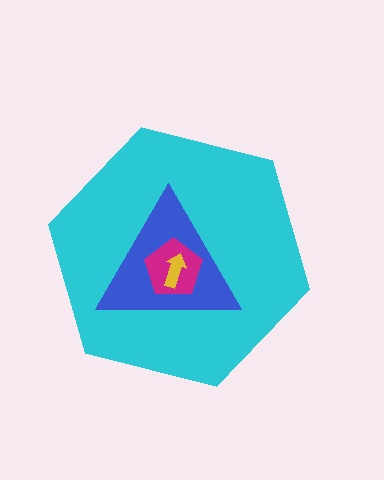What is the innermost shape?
The yellow arrow.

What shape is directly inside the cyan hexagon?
The blue triangle.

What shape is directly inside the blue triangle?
The magenta pentagon.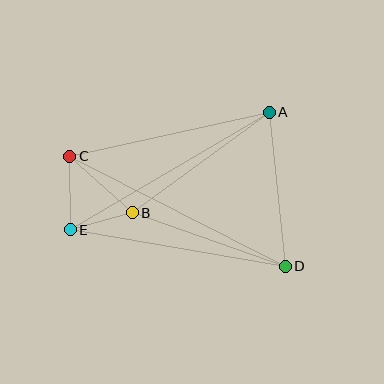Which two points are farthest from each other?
Points C and D are farthest from each other.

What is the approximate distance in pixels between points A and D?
The distance between A and D is approximately 154 pixels.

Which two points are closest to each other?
Points B and E are closest to each other.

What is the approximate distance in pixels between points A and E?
The distance between A and E is approximately 231 pixels.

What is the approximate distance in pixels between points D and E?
The distance between D and E is approximately 218 pixels.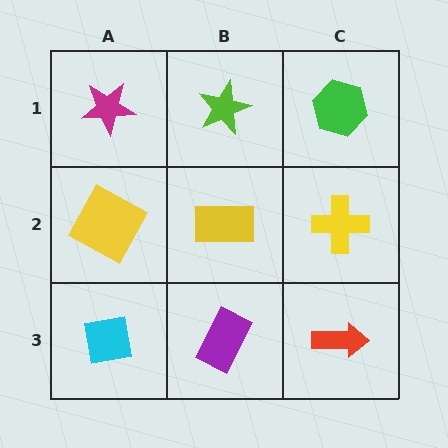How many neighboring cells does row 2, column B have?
4.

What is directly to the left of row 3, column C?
A purple rectangle.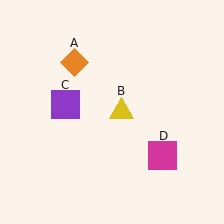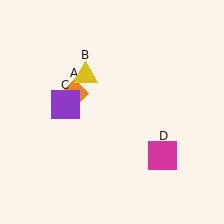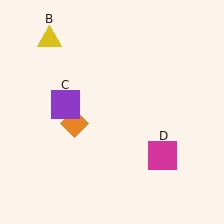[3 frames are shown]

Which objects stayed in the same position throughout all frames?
Purple square (object C) and magenta square (object D) remained stationary.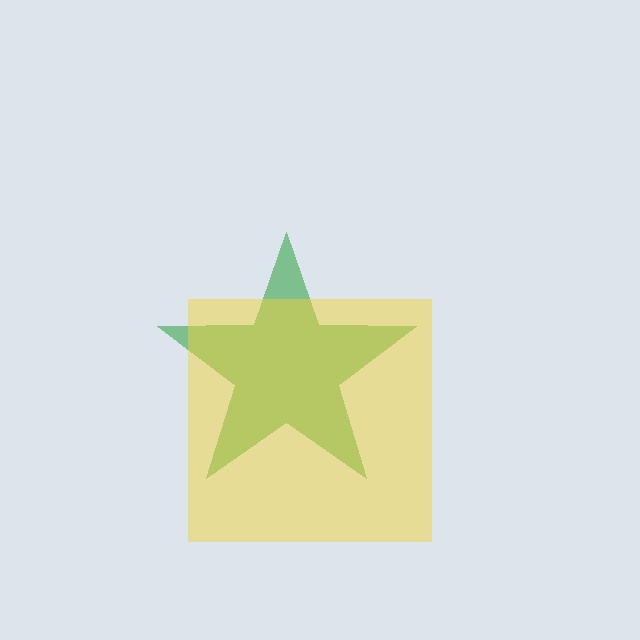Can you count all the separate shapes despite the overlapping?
Yes, there are 2 separate shapes.